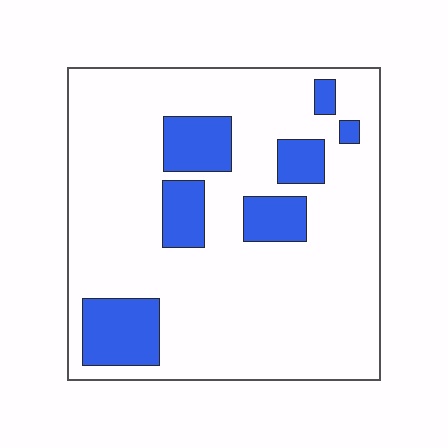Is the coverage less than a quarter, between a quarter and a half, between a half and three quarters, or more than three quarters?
Less than a quarter.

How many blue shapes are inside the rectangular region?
7.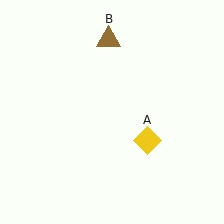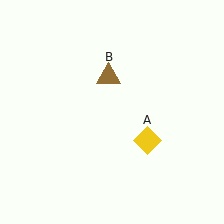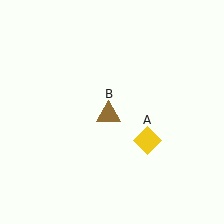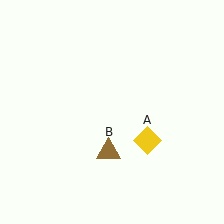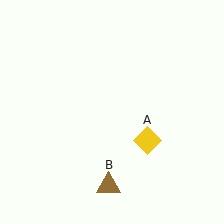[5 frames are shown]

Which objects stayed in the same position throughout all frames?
Yellow diamond (object A) remained stationary.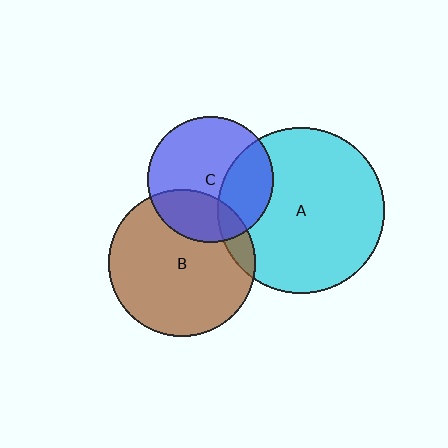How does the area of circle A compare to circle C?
Approximately 1.7 times.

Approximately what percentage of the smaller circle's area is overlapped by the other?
Approximately 10%.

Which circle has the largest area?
Circle A (cyan).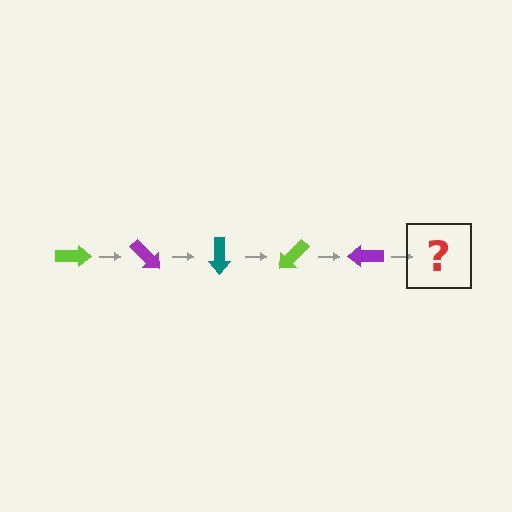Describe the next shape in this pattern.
It should be a teal arrow, rotated 225 degrees from the start.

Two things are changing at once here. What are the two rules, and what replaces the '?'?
The two rules are that it rotates 45 degrees each step and the color cycles through lime, purple, and teal. The '?' should be a teal arrow, rotated 225 degrees from the start.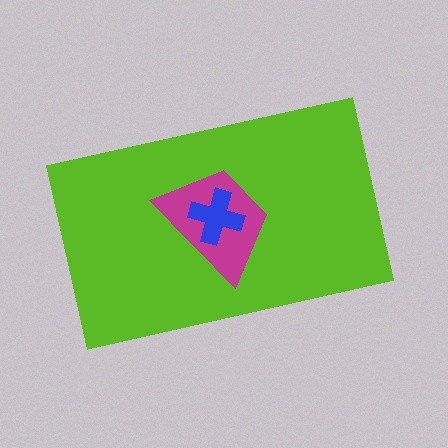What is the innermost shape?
The blue cross.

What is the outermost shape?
The lime rectangle.